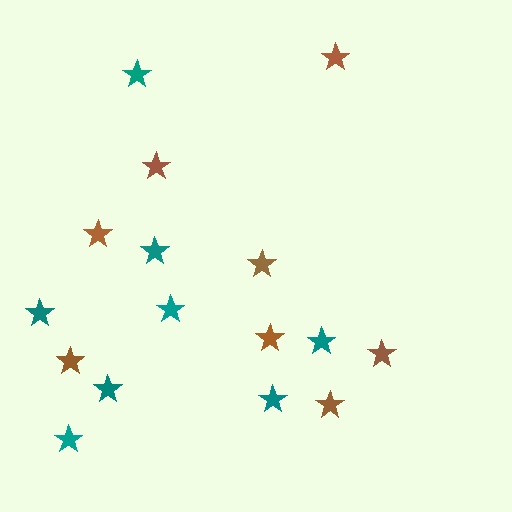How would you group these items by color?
There are 2 groups: one group of brown stars (8) and one group of teal stars (8).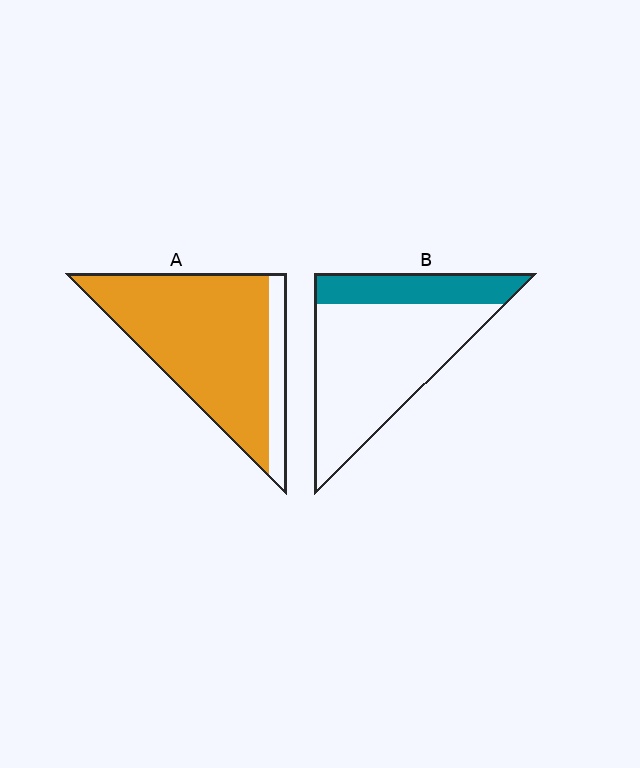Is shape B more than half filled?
No.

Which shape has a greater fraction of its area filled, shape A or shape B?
Shape A.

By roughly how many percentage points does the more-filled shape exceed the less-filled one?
By roughly 60 percentage points (A over B).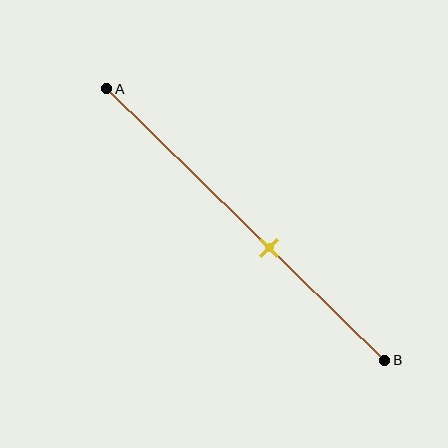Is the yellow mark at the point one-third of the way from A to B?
No, the mark is at about 60% from A, not at the 33% one-third point.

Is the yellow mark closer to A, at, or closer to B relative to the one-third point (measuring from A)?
The yellow mark is closer to point B than the one-third point of segment AB.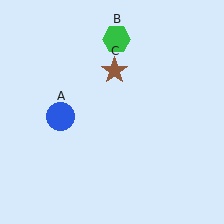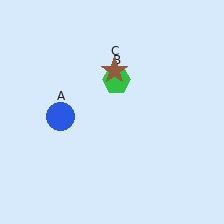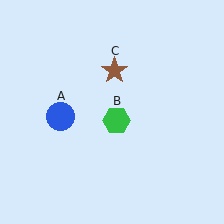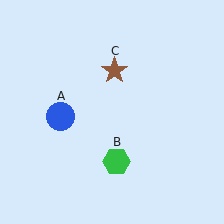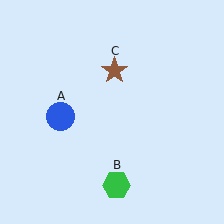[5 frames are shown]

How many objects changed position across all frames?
1 object changed position: green hexagon (object B).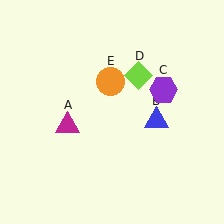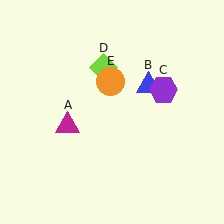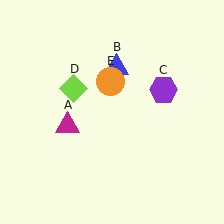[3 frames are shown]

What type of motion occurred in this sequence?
The blue triangle (object B), lime diamond (object D) rotated counterclockwise around the center of the scene.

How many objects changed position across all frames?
2 objects changed position: blue triangle (object B), lime diamond (object D).